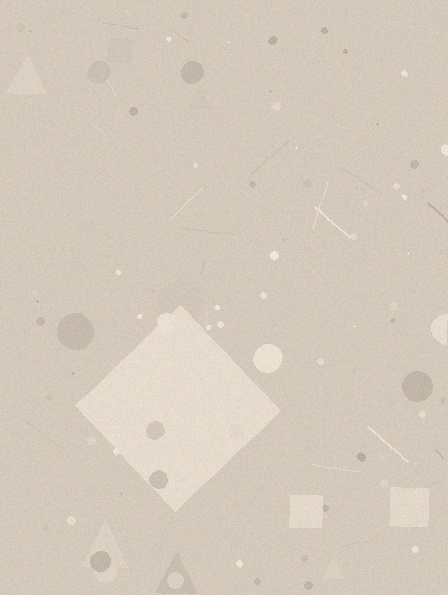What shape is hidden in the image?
A diamond is hidden in the image.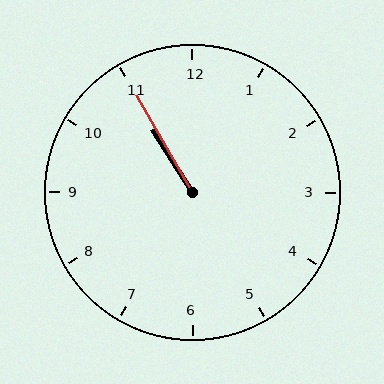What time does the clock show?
10:55.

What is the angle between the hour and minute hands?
Approximately 2 degrees.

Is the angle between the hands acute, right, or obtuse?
It is acute.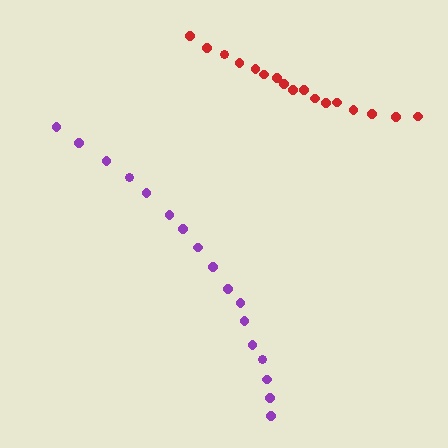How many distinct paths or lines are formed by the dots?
There are 2 distinct paths.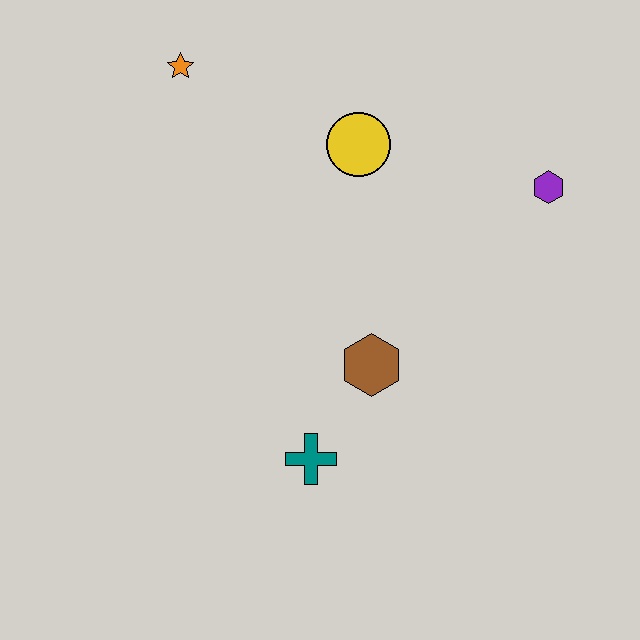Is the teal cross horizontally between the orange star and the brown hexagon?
Yes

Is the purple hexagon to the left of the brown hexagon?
No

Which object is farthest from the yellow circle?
The teal cross is farthest from the yellow circle.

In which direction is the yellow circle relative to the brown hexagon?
The yellow circle is above the brown hexagon.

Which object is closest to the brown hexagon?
The teal cross is closest to the brown hexagon.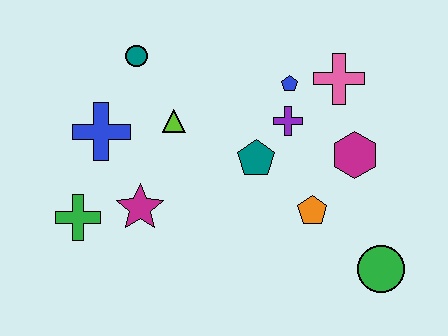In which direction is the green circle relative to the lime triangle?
The green circle is to the right of the lime triangle.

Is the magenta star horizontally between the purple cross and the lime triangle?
No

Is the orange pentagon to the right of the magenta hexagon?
No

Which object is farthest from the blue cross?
The green circle is farthest from the blue cross.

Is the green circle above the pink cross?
No